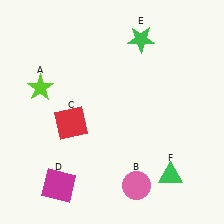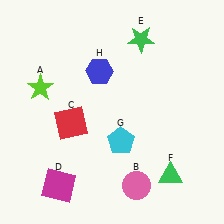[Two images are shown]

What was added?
A cyan pentagon (G), a blue hexagon (H) were added in Image 2.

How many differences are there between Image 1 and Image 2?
There are 2 differences between the two images.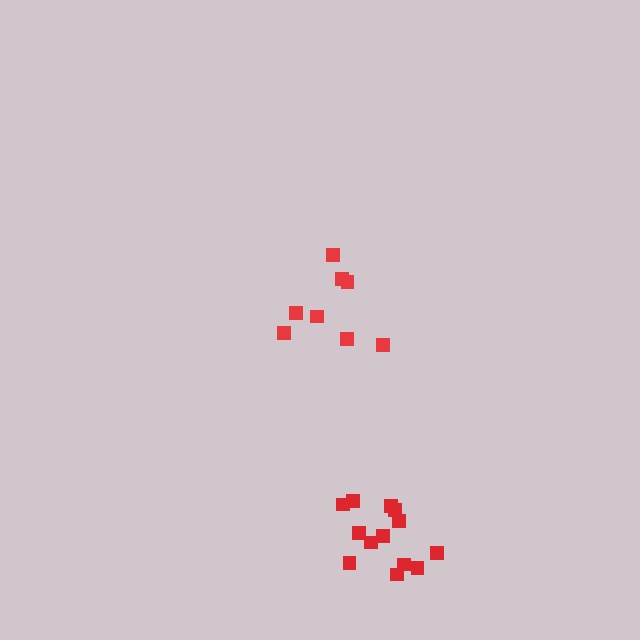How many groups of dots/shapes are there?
There are 2 groups.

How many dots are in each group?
Group 1: 13 dots, Group 2: 8 dots (21 total).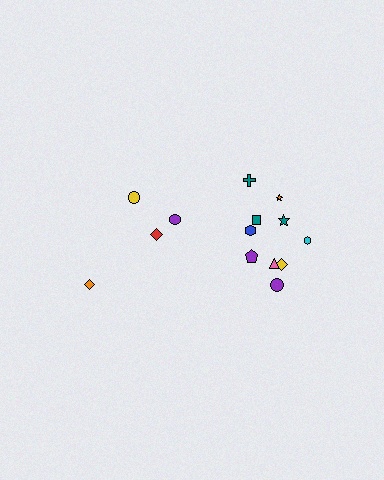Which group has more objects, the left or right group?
The right group.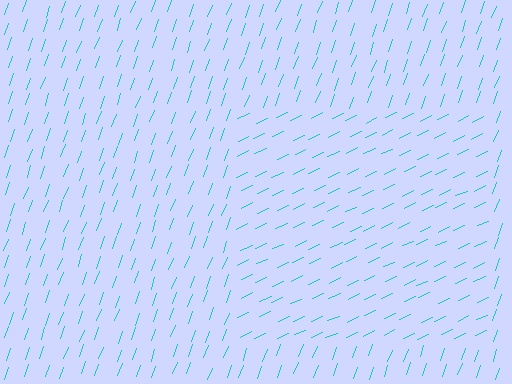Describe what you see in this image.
The image is filled with small cyan line segments. A rectangle region in the image has lines oriented differently from the surrounding lines, creating a visible texture boundary.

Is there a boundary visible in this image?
Yes, there is a texture boundary formed by a change in line orientation.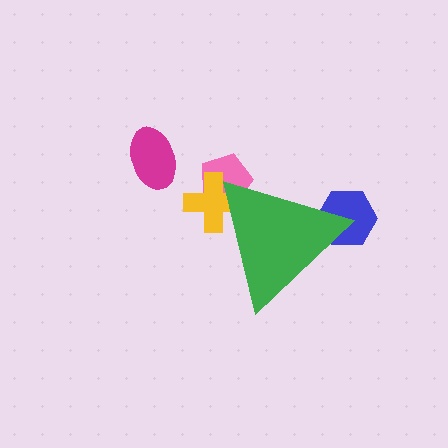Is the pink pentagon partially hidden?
Yes, the pink pentagon is partially hidden behind the green triangle.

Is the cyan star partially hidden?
Yes, the cyan star is partially hidden behind the green triangle.